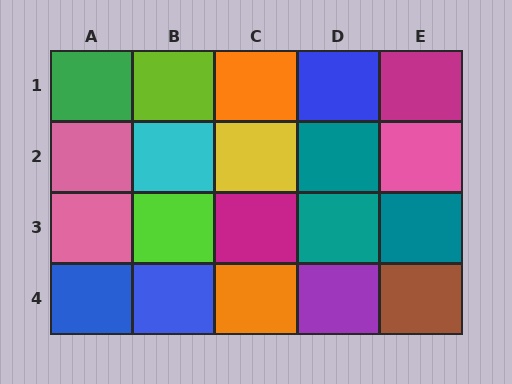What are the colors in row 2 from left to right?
Pink, cyan, yellow, teal, pink.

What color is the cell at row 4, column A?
Blue.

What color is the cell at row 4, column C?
Orange.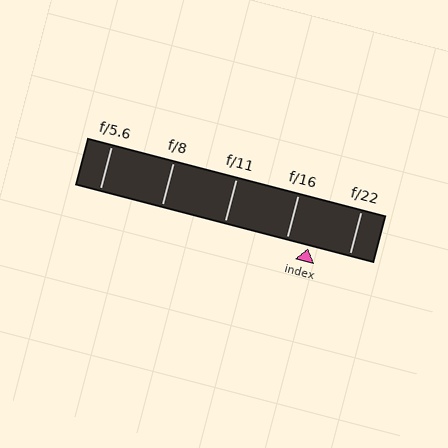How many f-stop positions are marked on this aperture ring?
There are 5 f-stop positions marked.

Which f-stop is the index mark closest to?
The index mark is closest to f/16.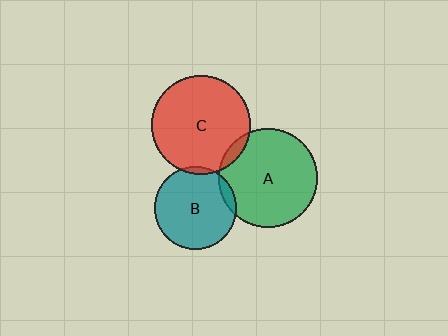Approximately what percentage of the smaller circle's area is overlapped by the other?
Approximately 5%.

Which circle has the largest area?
Circle A (green).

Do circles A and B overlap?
Yes.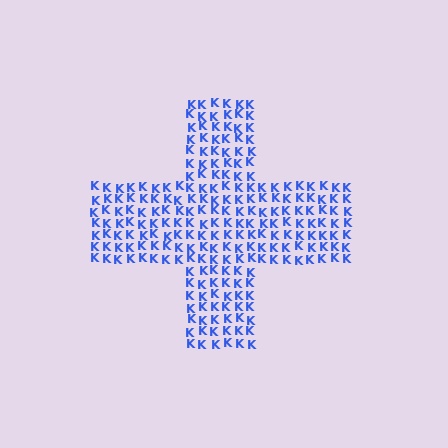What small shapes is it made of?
It is made of small letter K's.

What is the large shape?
The large shape is a cross.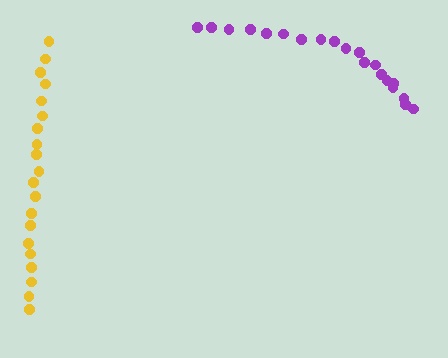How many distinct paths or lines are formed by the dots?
There are 2 distinct paths.